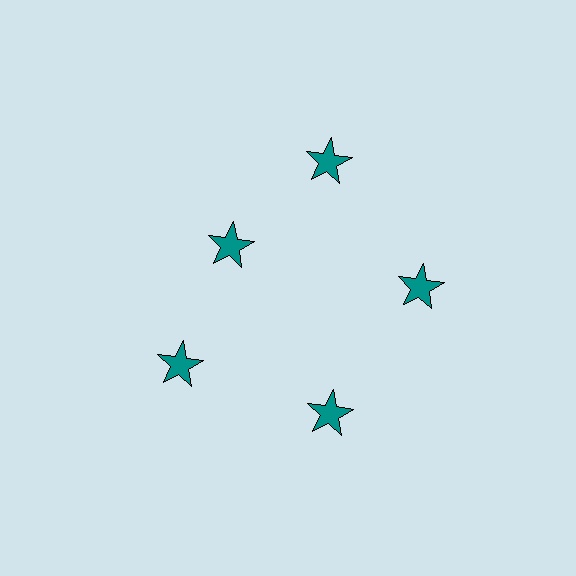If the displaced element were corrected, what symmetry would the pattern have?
It would have 5-fold rotational symmetry — the pattern would map onto itself every 72 degrees.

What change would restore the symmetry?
The symmetry would be restored by moving it outward, back onto the ring so that all 5 stars sit at equal angles and equal distance from the center.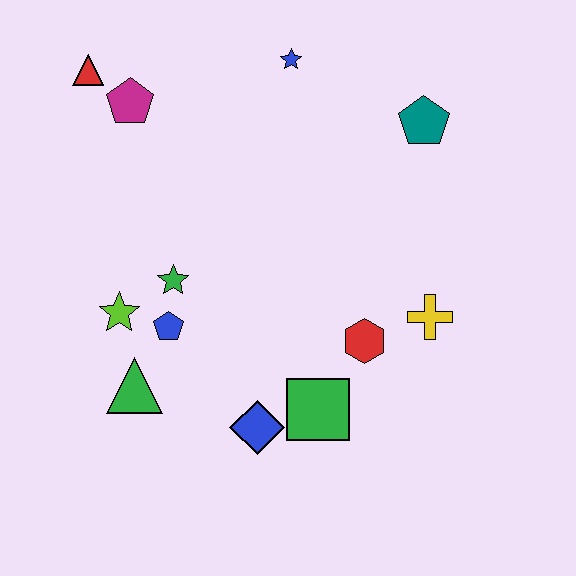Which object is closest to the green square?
The blue diamond is closest to the green square.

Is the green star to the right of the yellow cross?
No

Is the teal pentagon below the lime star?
No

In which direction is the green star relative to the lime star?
The green star is to the right of the lime star.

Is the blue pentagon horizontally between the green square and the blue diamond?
No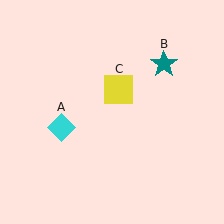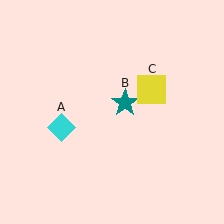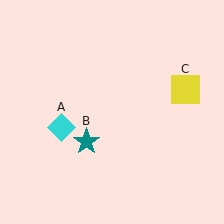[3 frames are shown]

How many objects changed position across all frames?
2 objects changed position: teal star (object B), yellow square (object C).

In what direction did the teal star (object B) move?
The teal star (object B) moved down and to the left.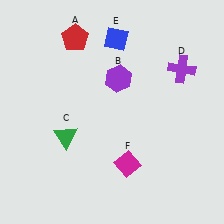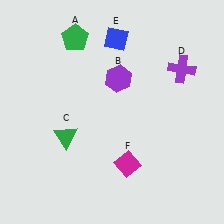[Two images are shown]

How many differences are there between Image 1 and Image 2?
There is 1 difference between the two images.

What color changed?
The pentagon (A) changed from red in Image 1 to green in Image 2.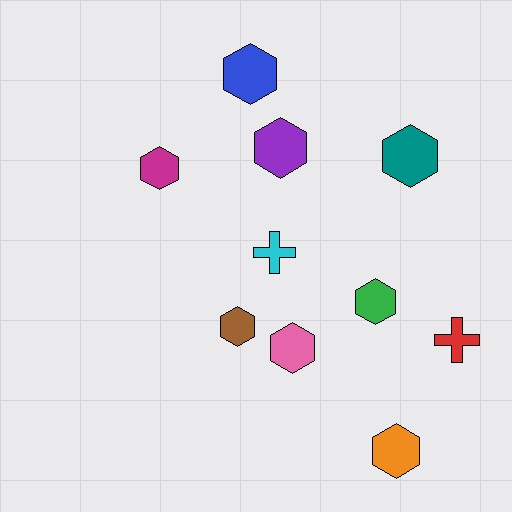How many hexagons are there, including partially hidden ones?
There are 8 hexagons.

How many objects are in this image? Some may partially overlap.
There are 10 objects.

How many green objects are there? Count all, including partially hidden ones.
There is 1 green object.